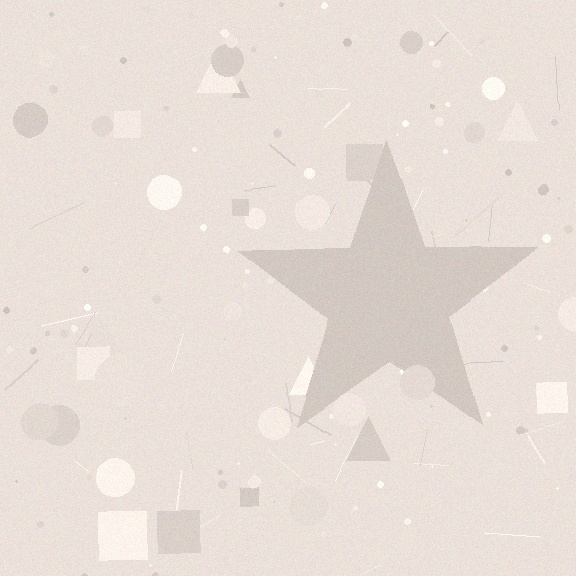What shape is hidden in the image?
A star is hidden in the image.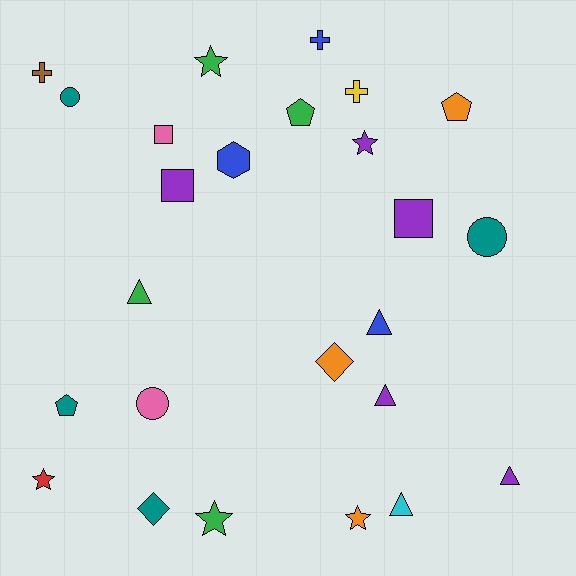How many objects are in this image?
There are 25 objects.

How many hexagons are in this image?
There is 1 hexagon.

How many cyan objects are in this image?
There is 1 cyan object.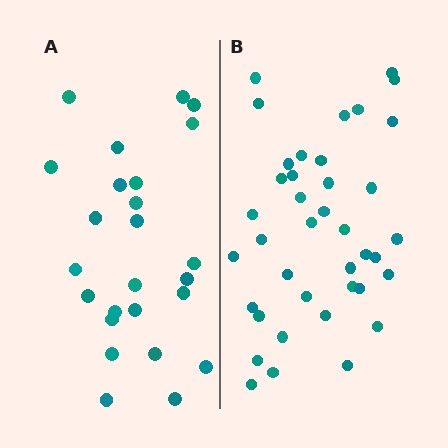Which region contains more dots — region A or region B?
Region B (the right region) has more dots.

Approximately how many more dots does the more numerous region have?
Region B has approximately 15 more dots than region A.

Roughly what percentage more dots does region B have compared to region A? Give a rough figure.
About 55% more.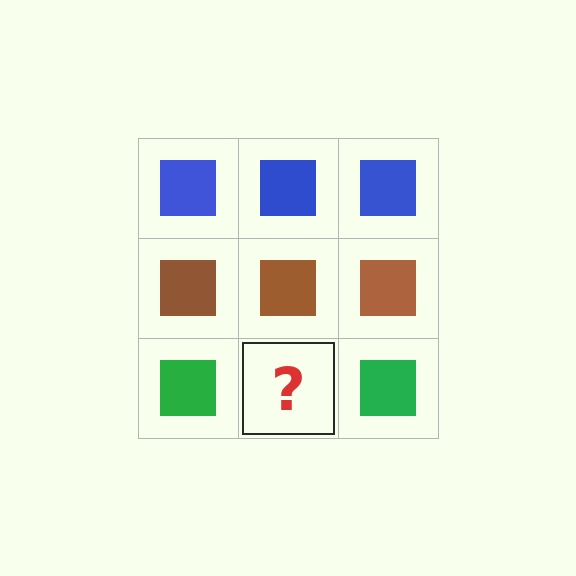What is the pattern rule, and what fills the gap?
The rule is that each row has a consistent color. The gap should be filled with a green square.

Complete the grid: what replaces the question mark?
The question mark should be replaced with a green square.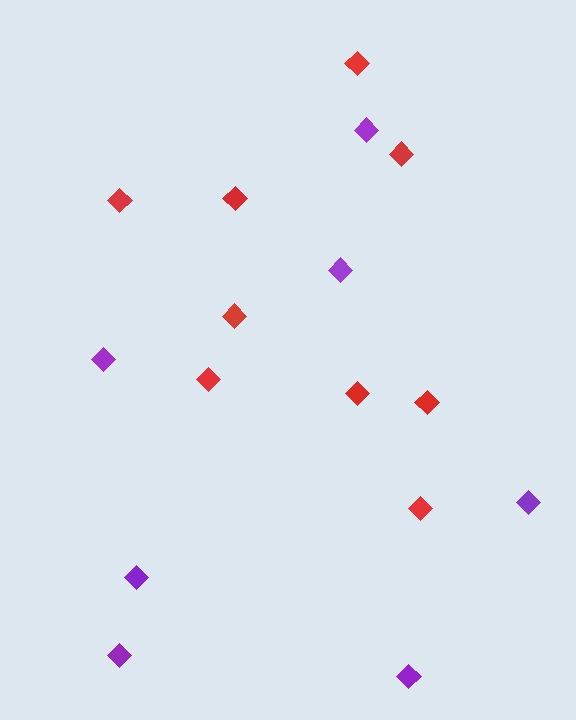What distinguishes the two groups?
There are 2 groups: one group of purple diamonds (7) and one group of red diamonds (9).